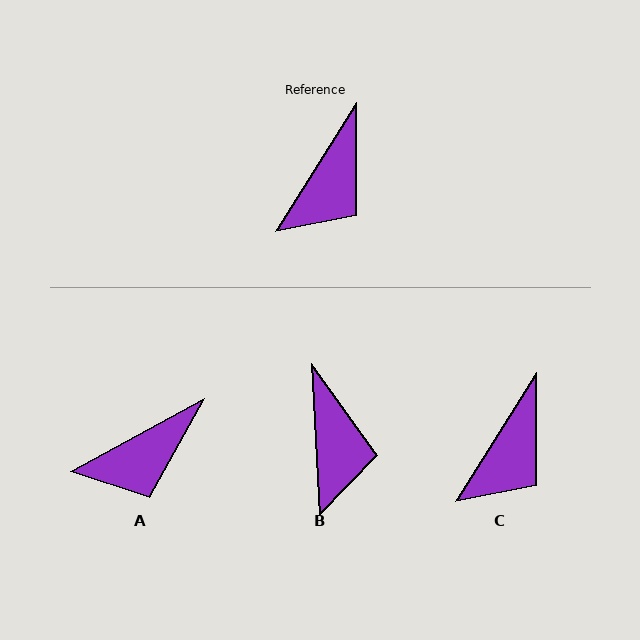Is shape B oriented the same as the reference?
No, it is off by about 35 degrees.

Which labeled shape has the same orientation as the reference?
C.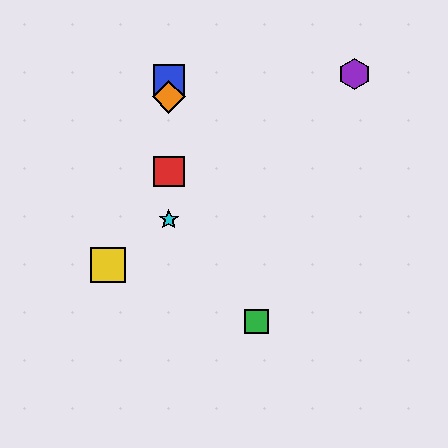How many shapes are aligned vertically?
4 shapes (the red square, the blue square, the orange diamond, the cyan star) are aligned vertically.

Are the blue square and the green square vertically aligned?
No, the blue square is at x≈169 and the green square is at x≈257.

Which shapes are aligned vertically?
The red square, the blue square, the orange diamond, the cyan star are aligned vertically.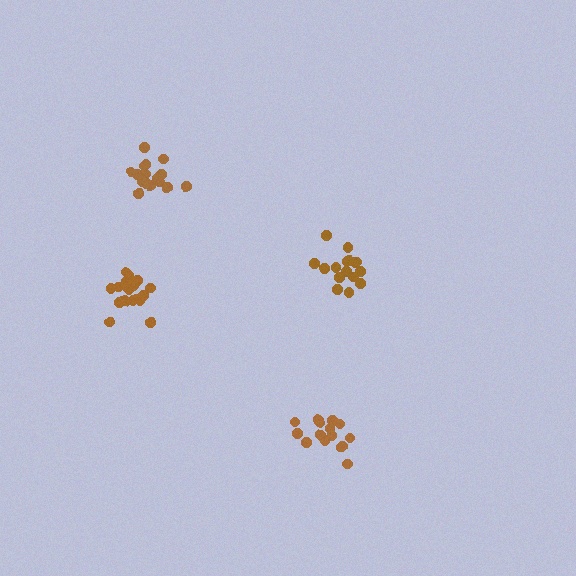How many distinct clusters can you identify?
There are 4 distinct clusters.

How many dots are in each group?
Group 1: 16 dots, Group 2: 15 dots, Group 3: 19 dots, Group 4: 18 dots (68 total).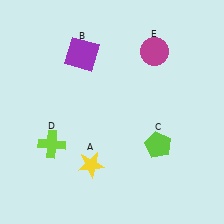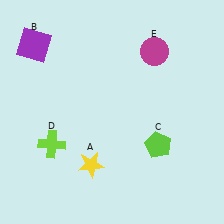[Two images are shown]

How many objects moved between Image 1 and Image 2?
1 object moved between the two images.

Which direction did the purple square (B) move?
The purple square (B) moved left.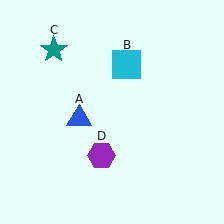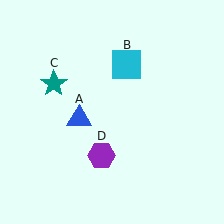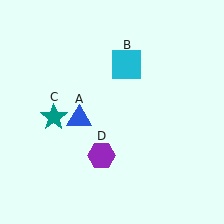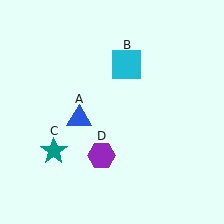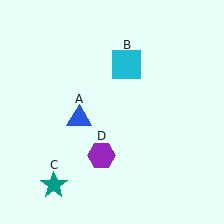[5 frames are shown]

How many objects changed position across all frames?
1 object changed position: teal star (object C).